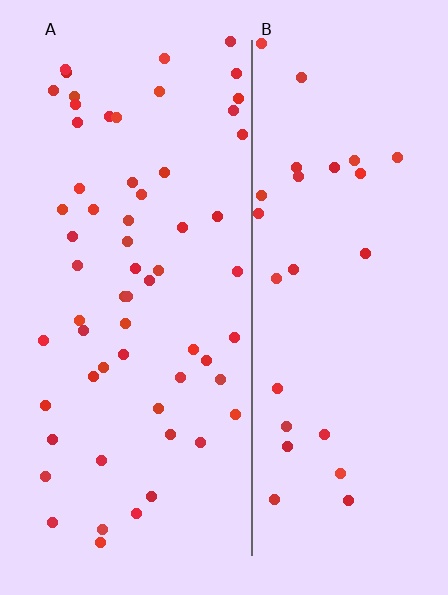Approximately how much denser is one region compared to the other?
Approximately 2.1× — region A over region B.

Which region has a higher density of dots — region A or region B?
A (the left).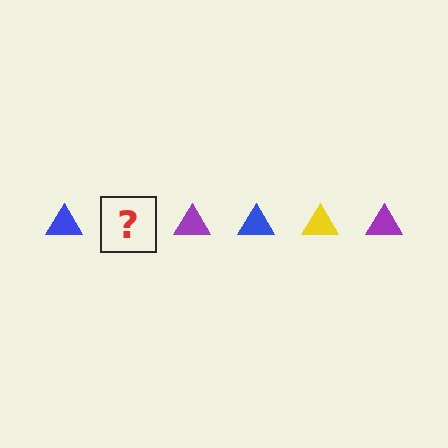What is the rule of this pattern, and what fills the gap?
The rule is that the pattern cycles through blue, yellow, purple triangles. The gap should be filled with a yellow triangle.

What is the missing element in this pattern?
The missing element is a yellow triangle.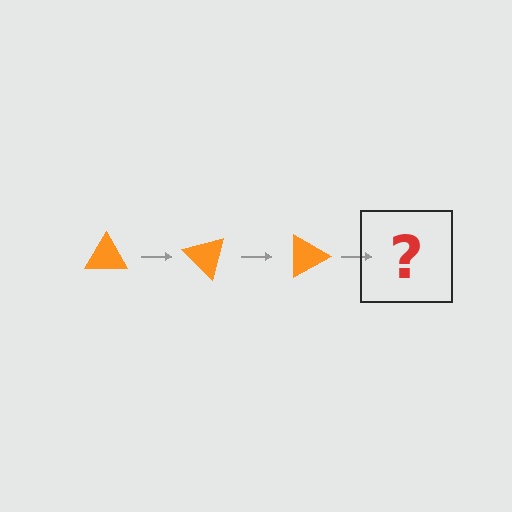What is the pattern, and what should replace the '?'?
The pattern is that the triangle rotates 45 degrees each step. The '?' should be an orange triangle rotated 135 degrees.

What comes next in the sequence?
The next element should be an orange triangle rotated 135 degrees.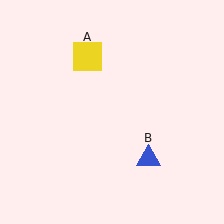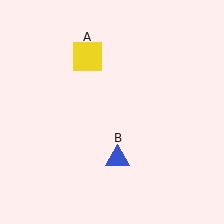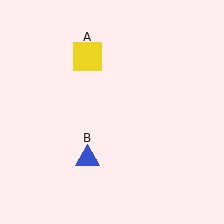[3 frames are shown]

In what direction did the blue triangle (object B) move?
The blue triangle (object B) moved left.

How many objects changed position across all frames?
1 object changed position: blue triangle (object B).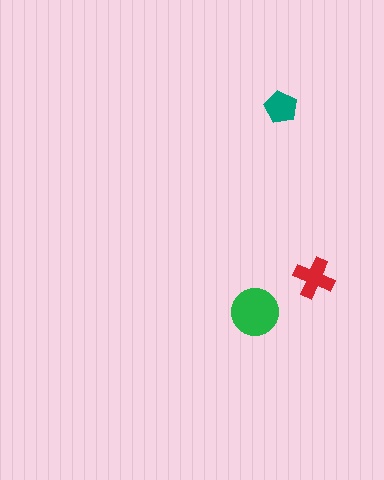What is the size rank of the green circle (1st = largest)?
1st.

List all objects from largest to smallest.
The green circle, the red cross, the teal pentagon.